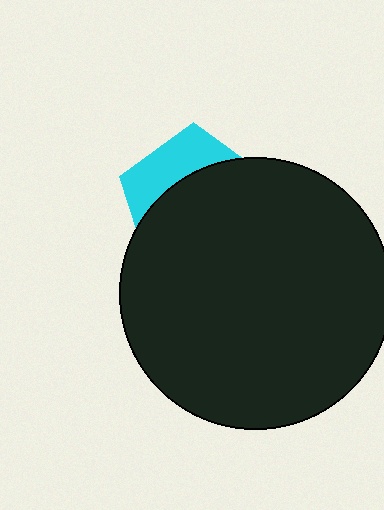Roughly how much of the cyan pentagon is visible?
A small part of it is visible (roughly 32%).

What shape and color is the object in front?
The object in front is a black circle.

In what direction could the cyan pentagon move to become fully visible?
The cyan pentagon could move up. That would shift it out from behind the black circle entirely.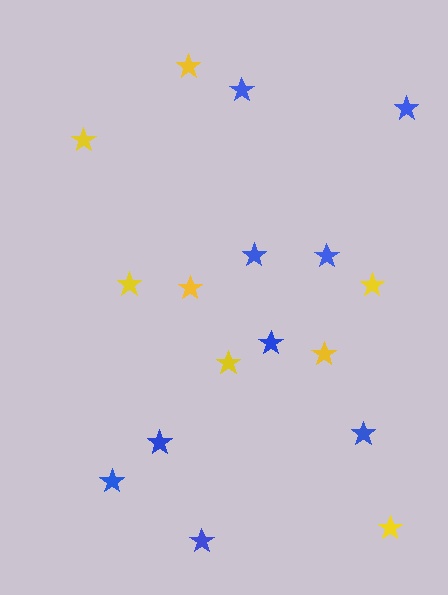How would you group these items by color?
There are 2 groups: one group of yellow stars (8) and one group of blue stars (9).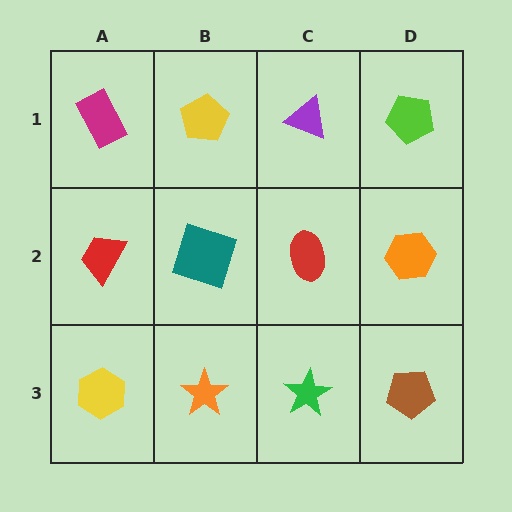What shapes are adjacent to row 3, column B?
A teal square (row 2, column B), a yellow hexagon (row 3, column A), a green star (row 3, column C).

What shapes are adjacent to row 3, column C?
A red ellipse (row 2, column C), an orange star (row 3, column B), a brown pentagon (row 3, column D).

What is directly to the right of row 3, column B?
A green star.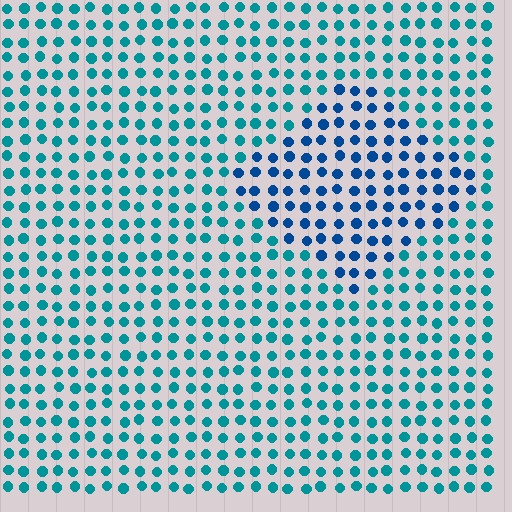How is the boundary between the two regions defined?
The boundary is defined purely by a slight shift in hue (about 30 degrees). Spacing, size, and orientation are identical on both sides.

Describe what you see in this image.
The image is filled with small teal elements in a uniform arrangement. A diamond-shaped region is visible where the elements are tinted to a slightly different hue, forming a subtle color boundary.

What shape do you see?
I see a diamond.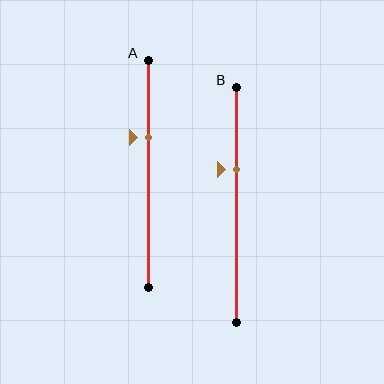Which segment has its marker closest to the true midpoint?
Segment B has its marker closest to the true midpoint.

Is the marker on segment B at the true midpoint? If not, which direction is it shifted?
No, the marker on segment B is shifted upward by about 15% of the segment length.